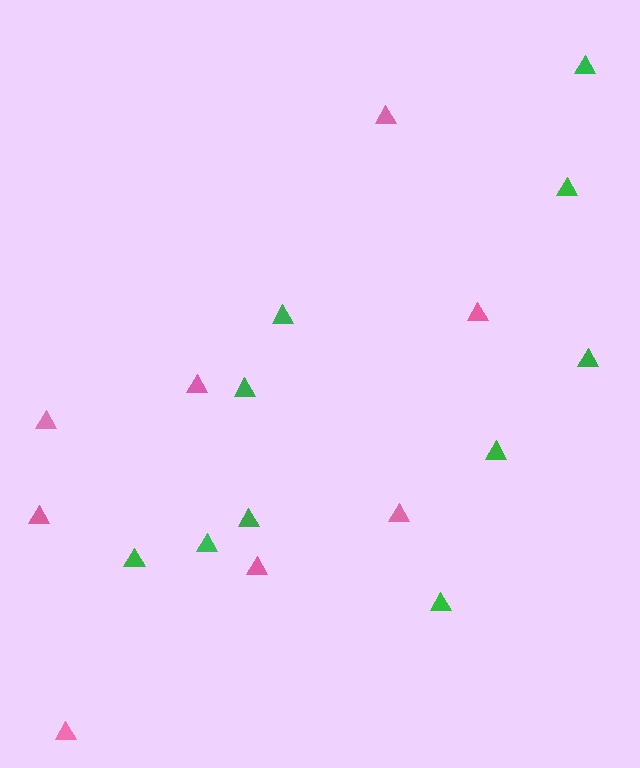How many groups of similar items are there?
There are 2 groups: one group of pink triangles (8) and one group of green triangles (10).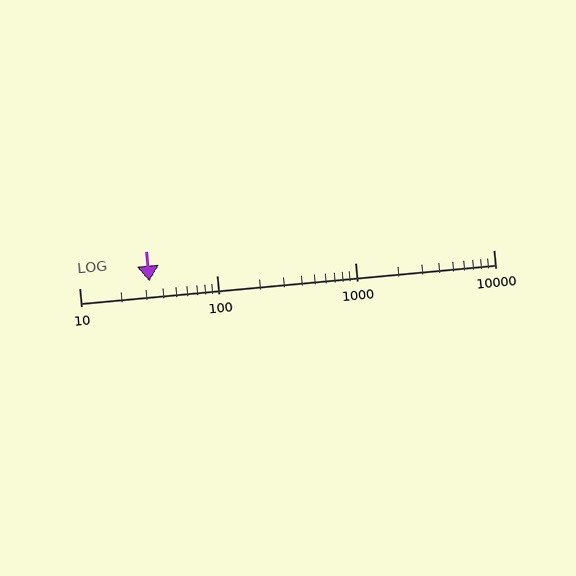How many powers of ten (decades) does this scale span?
The scale spans 3 decades, from 10 to 10000.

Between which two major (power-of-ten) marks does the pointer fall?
The pointer is between 10 and 100.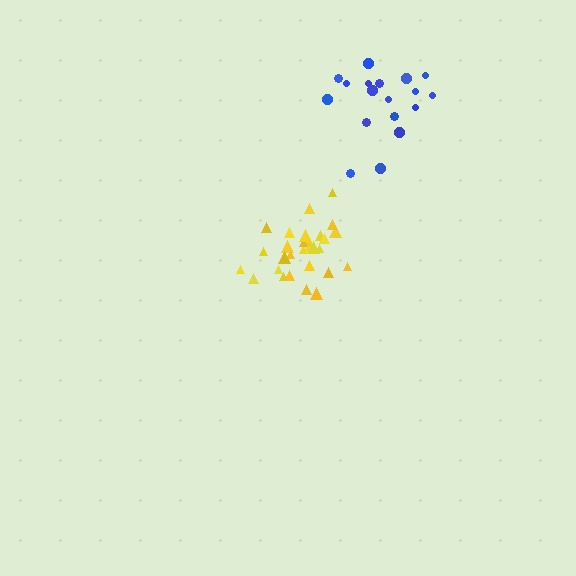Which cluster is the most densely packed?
Yellow.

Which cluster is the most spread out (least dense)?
Blue.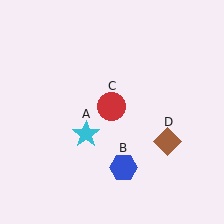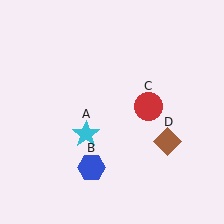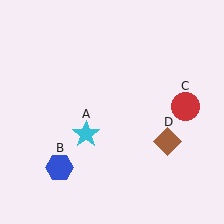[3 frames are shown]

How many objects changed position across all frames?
2 objects changed position: blue hexagon (object B), red circle (object C).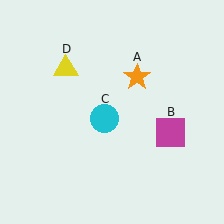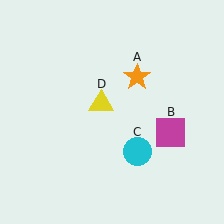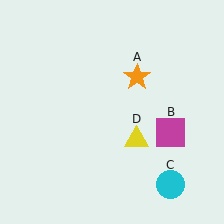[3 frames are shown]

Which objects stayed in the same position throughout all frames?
Orange star (object A) and magenta square (object B) remained stationary.